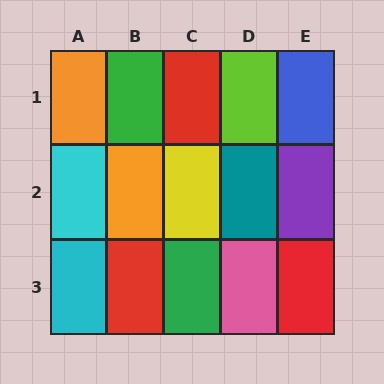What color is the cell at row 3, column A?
Cyan.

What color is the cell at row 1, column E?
Blue.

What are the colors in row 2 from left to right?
Cyan, orange, yellow, teal, purple.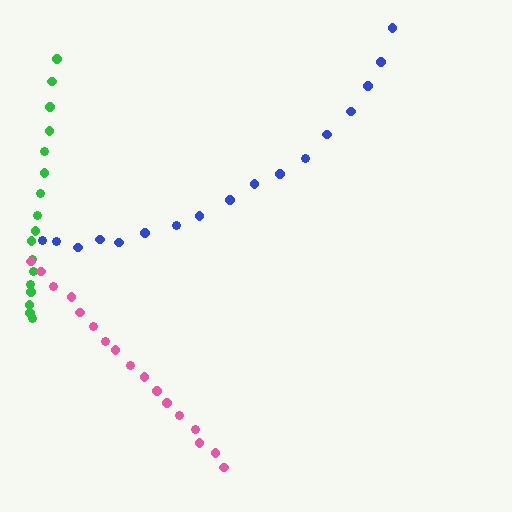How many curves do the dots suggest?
There are 3 distinct paths.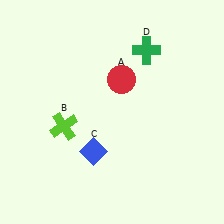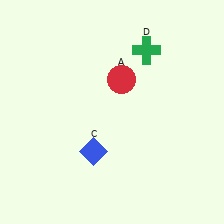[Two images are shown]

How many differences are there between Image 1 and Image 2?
There is 1 difference between the two images.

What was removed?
The lime cross (B) was removed in Image 2.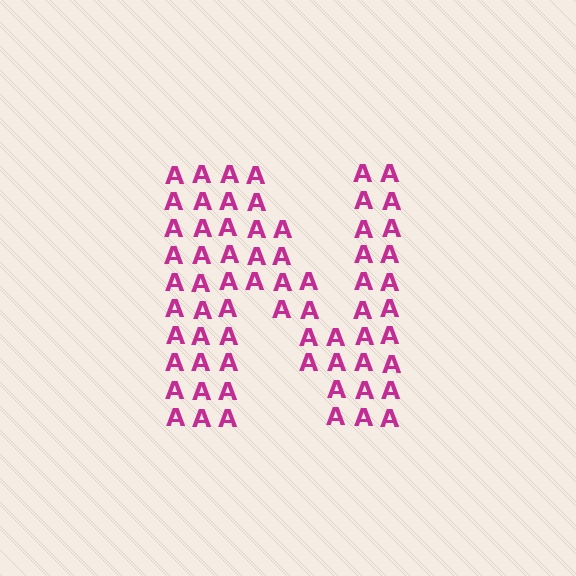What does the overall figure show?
The overall figure shows the letter N.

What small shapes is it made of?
It is made of small letter A's.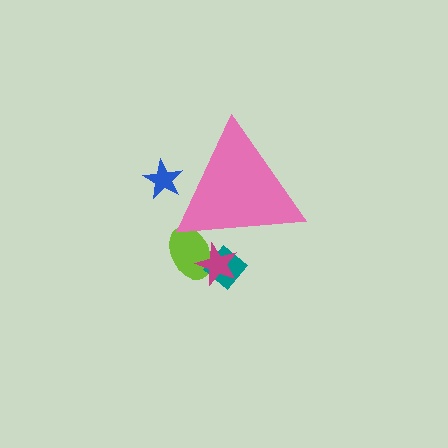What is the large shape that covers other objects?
A pink triangle.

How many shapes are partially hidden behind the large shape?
4 shapes are partially hidden.